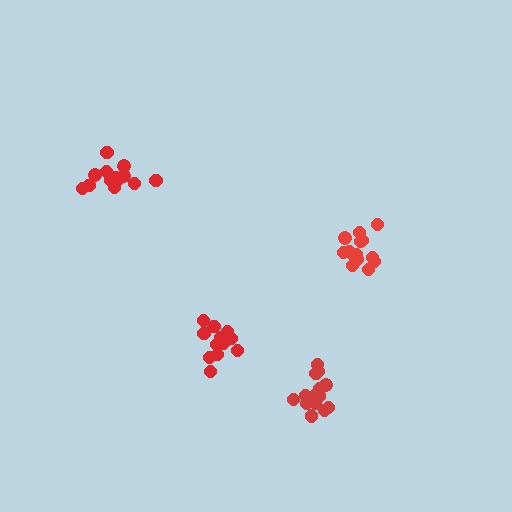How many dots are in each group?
Group 1: 15 dots, Group 2: 14 dots, Group 3: 13 dots, Group 4: 13 dots (55 total).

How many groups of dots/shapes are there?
There are 4 groups.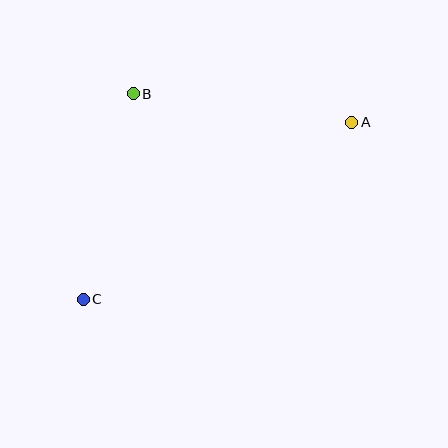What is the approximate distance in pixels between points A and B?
The distance between A and B is approximately 221 pixels.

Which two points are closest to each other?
Points B and C are closest to each other.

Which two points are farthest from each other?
Points A and C are farthest from each other.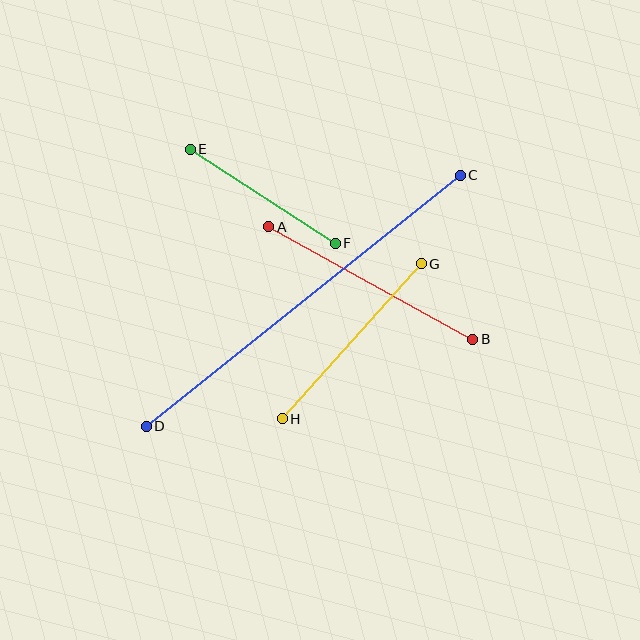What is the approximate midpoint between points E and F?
The midpoint is at approximately (263, 196) pixels.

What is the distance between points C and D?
The distance is approximately 402 pixels.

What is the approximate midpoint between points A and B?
The midpoint is at approximately (371, 283) pixels.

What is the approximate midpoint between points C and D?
The midpoint is at approximately (303, 301) pixels.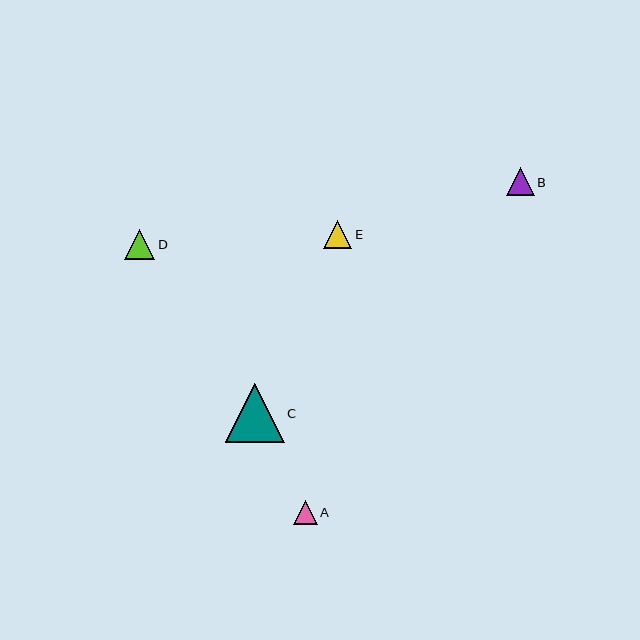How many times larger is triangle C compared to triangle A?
Triangle C is approximately 2.5 times the size of triangle A.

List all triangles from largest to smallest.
From largest to smallest: C, D, E, B, A.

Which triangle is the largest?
Triangle C is the largest with a size of approximately 59 pixels.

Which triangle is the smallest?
Triangle A is the smallest with a size of approximately 24 pixels.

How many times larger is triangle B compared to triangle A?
Triangle B is approximately 1.2 times the size of triangle A.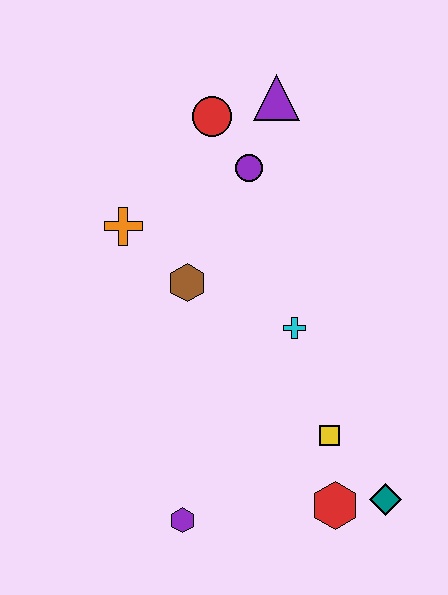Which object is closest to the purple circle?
The red circle is closest to the purple circle.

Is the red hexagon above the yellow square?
No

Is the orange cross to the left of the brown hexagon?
Yes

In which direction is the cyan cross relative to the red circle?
The cyan cross is below the red circle.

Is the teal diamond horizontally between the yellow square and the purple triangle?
No